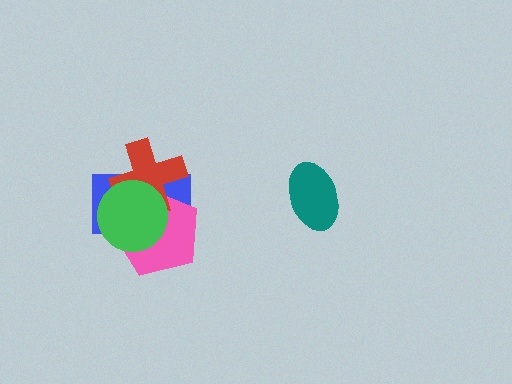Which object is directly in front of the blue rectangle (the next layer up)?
The pink pentagon is directly in front of the blue rectangle.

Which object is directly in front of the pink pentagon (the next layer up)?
The red cross is directly in front of the pink pentagon.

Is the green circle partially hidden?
No, no other shape covers it.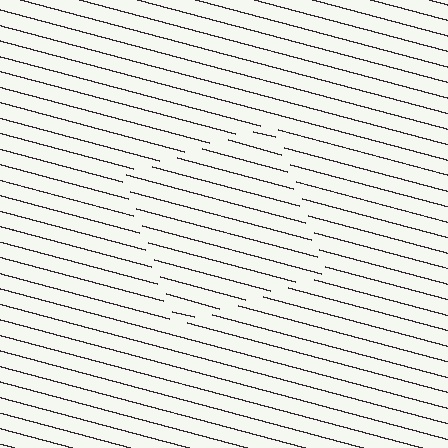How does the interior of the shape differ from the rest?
The interior of the shape contains the same grating, shifted by half a period — the contour is defined by the phase discontinuity where line-ends from the inner and outer gratings abut.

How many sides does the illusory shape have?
4 sides — the line-ends trace a square.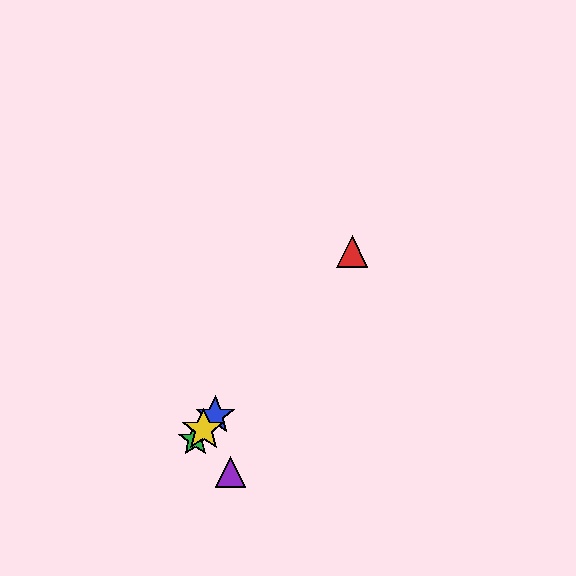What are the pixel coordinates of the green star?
The green star is at (195, 440).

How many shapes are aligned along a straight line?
4 shapes (the red triangle, the blue star, the green star, the yellow star) are aligned along a straight line.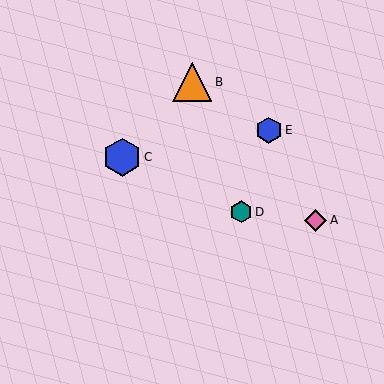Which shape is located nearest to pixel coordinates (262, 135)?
The blue hexagon (labeled E) at (269, 130) is nearest to that location.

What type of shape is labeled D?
Shape D is a teal hexagon.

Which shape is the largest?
The orange triangle (labeled B) is the largest.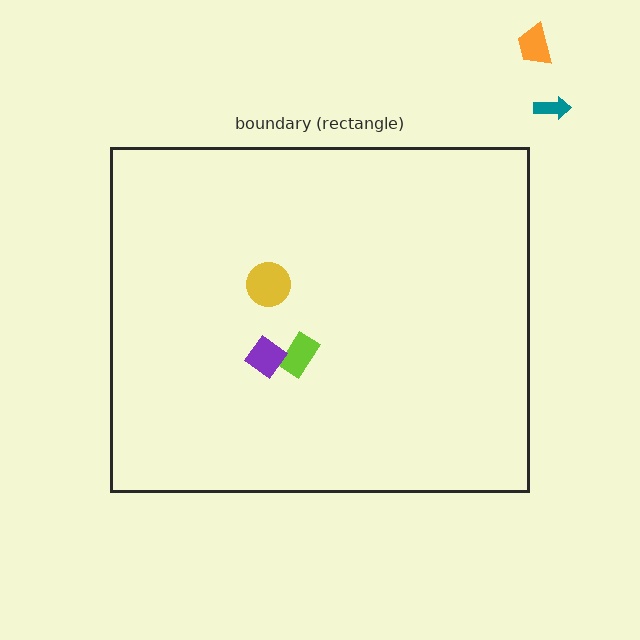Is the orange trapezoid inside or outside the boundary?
Outside.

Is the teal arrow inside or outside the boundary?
Outside.